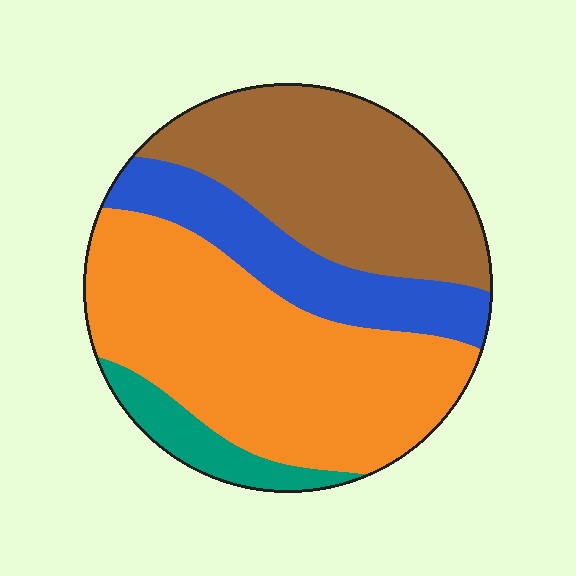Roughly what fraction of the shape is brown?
Brown covers about 30% of the shape.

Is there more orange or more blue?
Orange.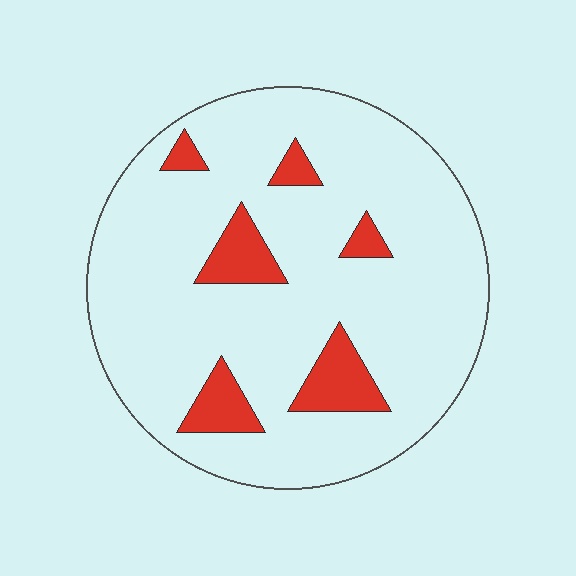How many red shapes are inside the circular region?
6.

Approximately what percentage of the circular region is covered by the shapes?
Approximately 15%.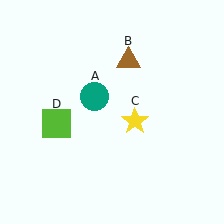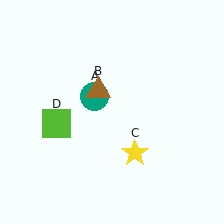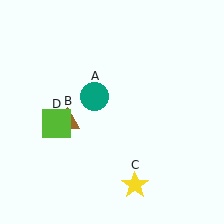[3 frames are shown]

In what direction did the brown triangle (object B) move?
The brown triangle (object B) moved down and to the left.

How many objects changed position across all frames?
2 objects changed position: brown triangle (object B), yellow star (object C).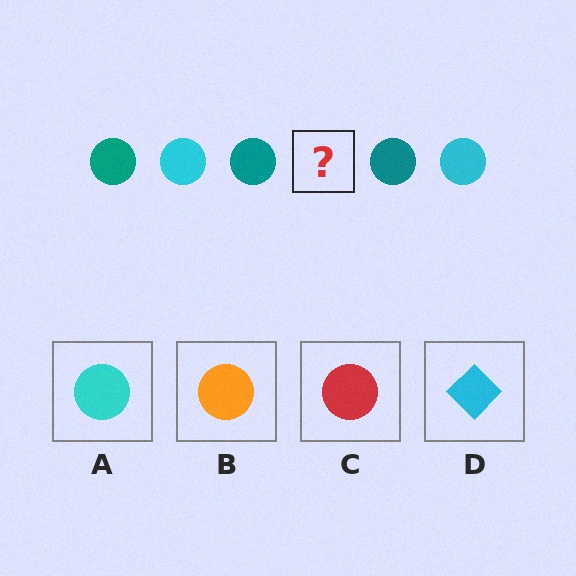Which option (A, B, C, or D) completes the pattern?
A.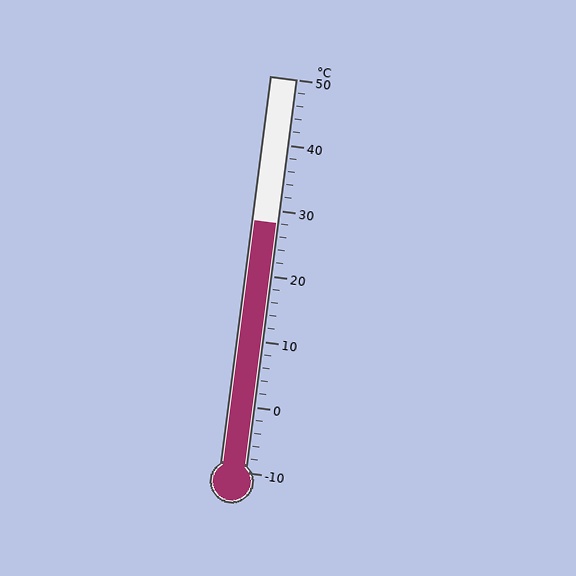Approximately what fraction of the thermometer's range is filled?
The thermometer is filled to approximately 65% of its range.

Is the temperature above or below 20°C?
The temperature is above 20°C.